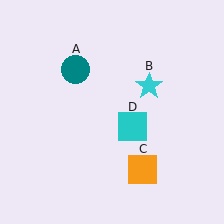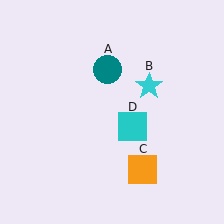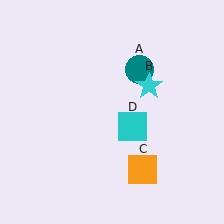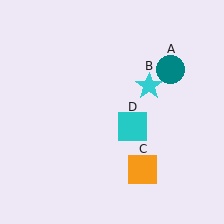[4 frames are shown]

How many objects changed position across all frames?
1 object changed position: teal circle (object A).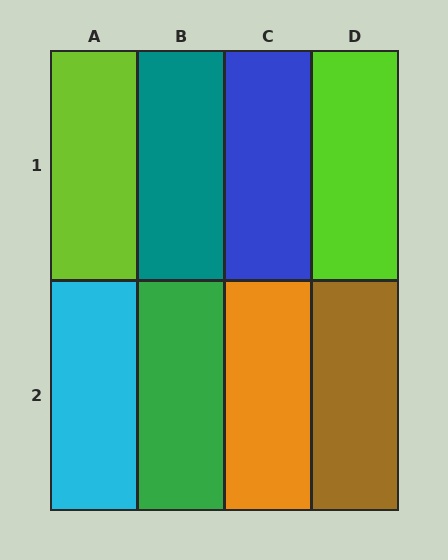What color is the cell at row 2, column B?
Green.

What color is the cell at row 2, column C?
Orange.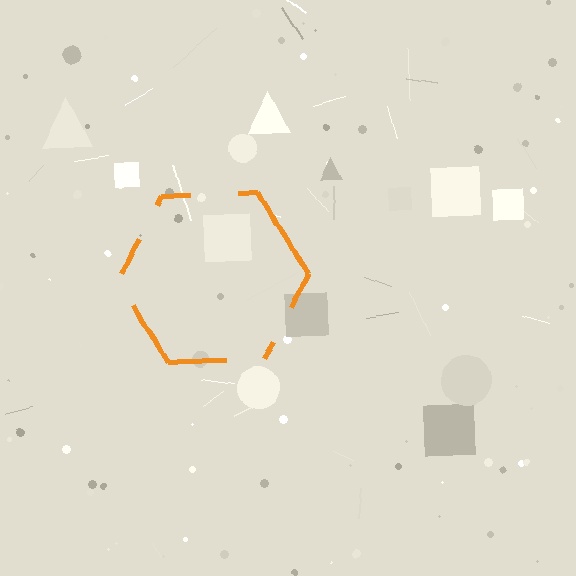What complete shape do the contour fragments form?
The contour fragments form a hexagon.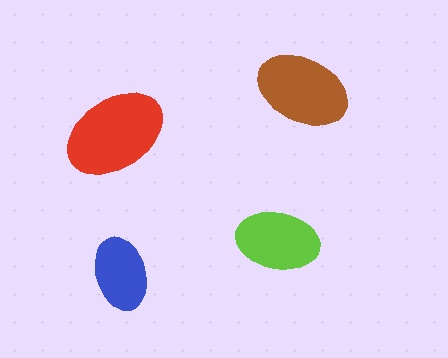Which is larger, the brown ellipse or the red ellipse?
The red one.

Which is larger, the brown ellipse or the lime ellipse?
The brown one.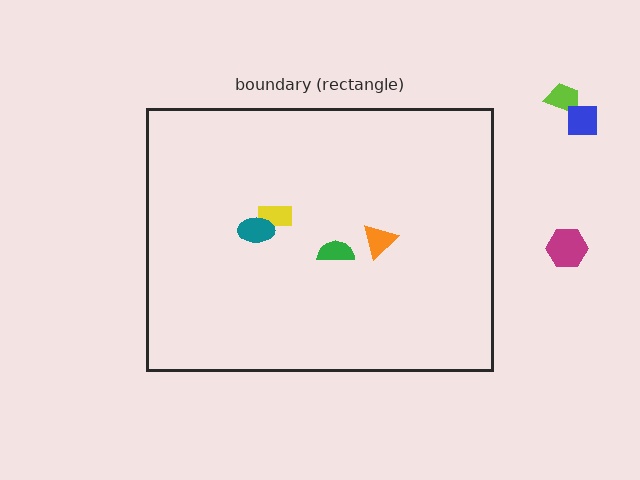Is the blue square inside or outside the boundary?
Outside.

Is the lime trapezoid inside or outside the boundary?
Outside.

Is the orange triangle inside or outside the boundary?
Inside.